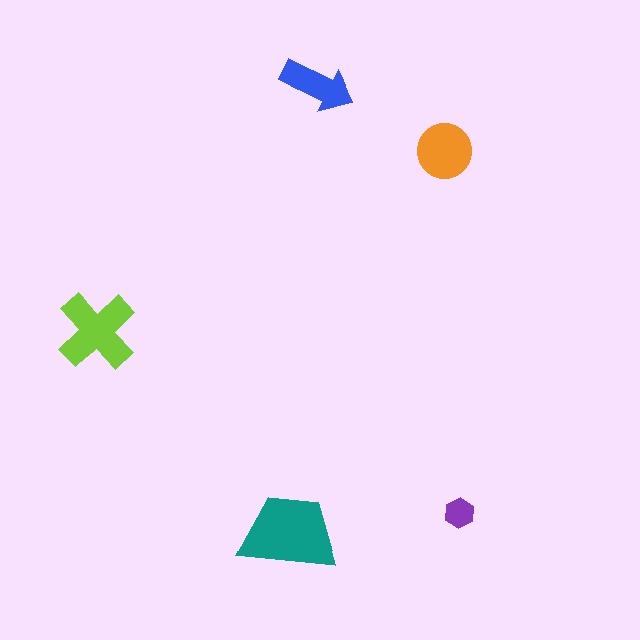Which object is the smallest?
The purple hexagon.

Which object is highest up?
The blue arrow is topmost.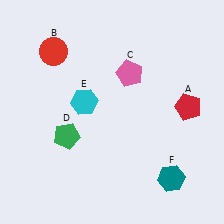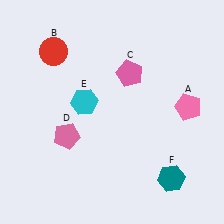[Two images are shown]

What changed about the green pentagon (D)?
In Image 1, D is green. In Image 2, it changed to pink.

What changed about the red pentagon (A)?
In Image 1, A is red. In Image 2, it changed to pink.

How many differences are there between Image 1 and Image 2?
There are 2 differences between the two images.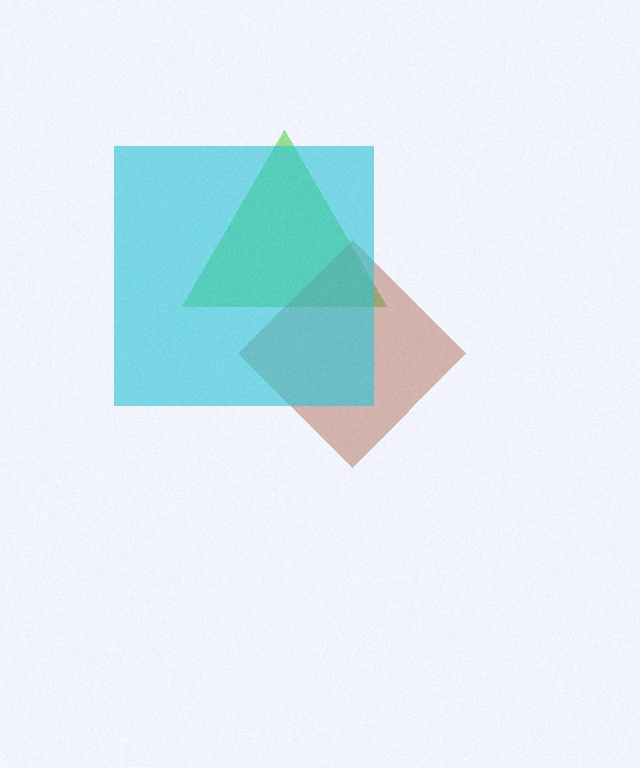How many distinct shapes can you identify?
There are 3 distinct shapes: a lime triangle, a brown diamond, a cyan square.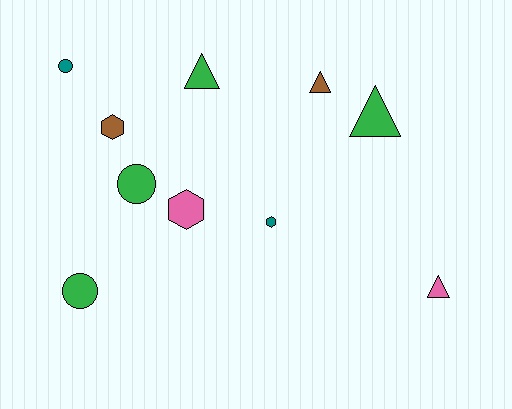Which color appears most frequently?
Green, with 4 objects.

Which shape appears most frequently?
Triangle, with 4 objects.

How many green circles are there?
There are 2 green circles.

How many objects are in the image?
There are 10 objects.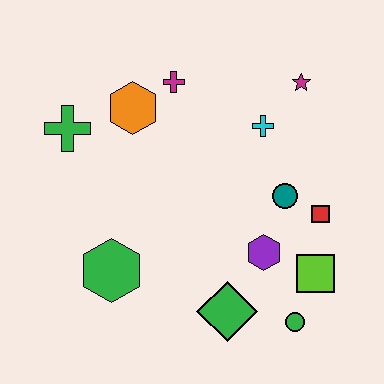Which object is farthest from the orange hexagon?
The green circle is farthest from the orange hexagon.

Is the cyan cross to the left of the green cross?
No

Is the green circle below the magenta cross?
Yes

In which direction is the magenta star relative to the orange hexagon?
The magenta star is to the right of the orange hexagon.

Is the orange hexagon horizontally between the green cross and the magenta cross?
Yes